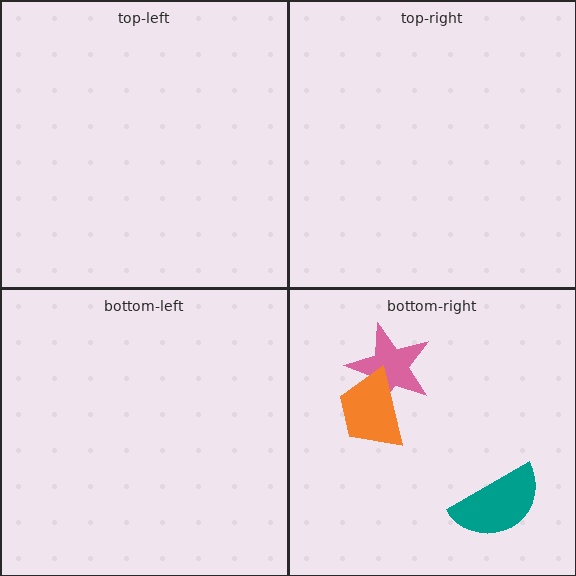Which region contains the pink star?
The bottom-right region.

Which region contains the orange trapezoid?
The bottom-right region.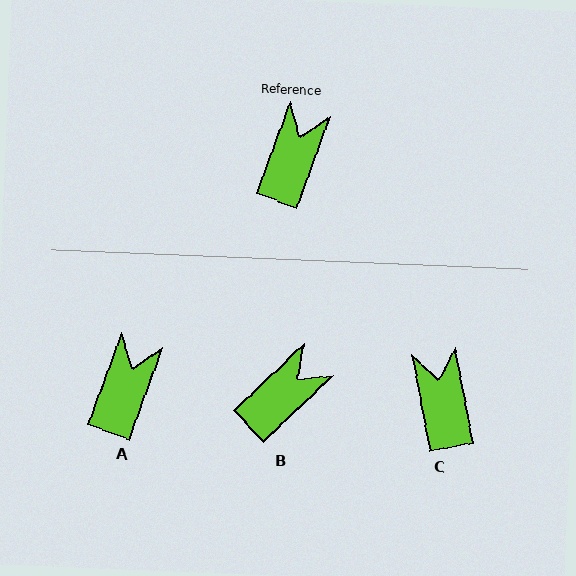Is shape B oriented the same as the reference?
No, it is off by about 26 degrees.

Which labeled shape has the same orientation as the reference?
A.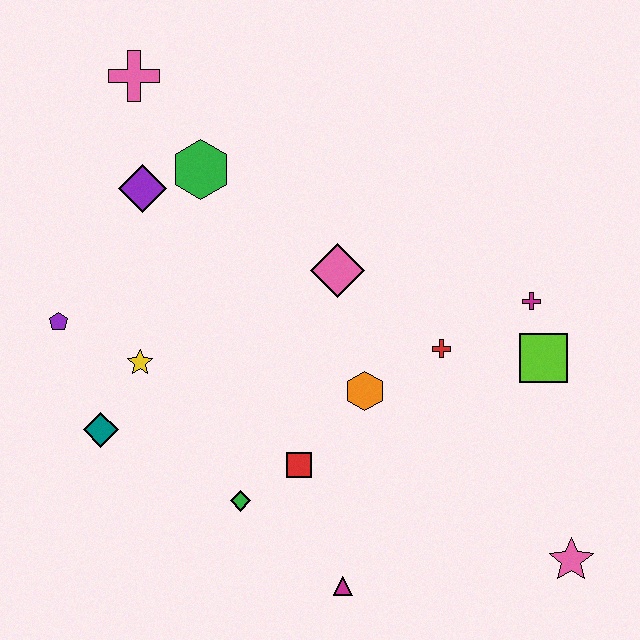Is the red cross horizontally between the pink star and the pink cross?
Yes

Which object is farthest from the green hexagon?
The pink star is farthest from the green hexagon.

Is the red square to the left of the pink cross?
No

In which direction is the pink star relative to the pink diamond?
The pink star is below the pink diamond.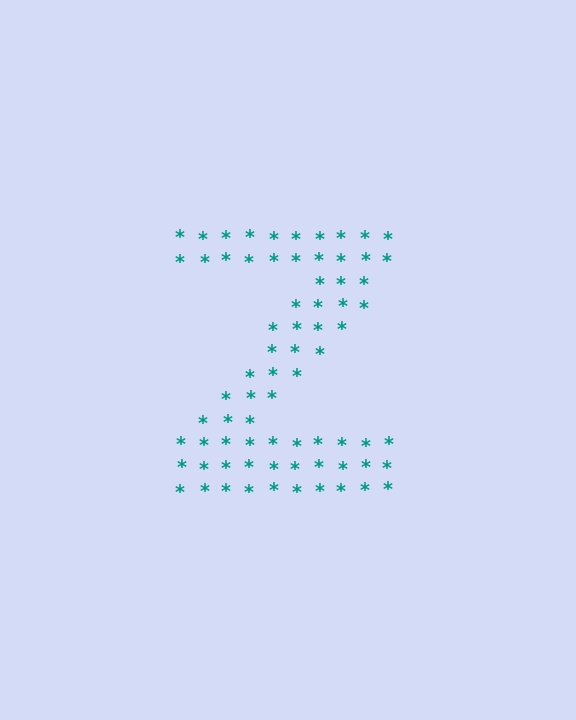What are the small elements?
The small elements are asterisks.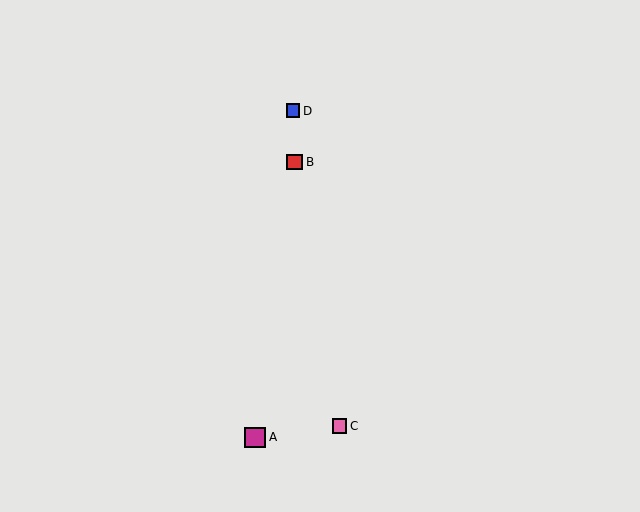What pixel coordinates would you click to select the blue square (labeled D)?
Click at (293, 111) to select the blue square D.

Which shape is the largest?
The magenta square (labeled A) is the largest.